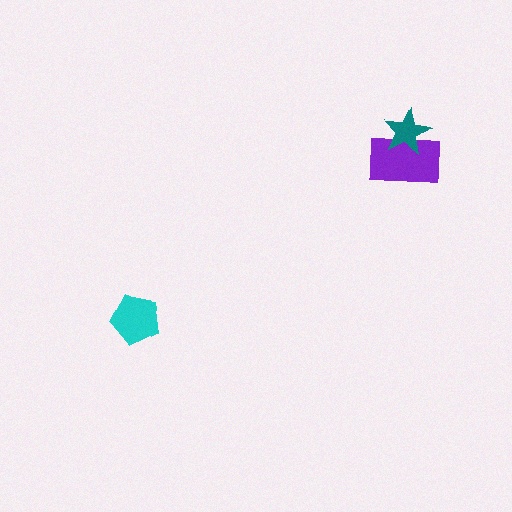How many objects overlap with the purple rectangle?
1 object overlaps with the purple rectangle.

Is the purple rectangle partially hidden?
Yes, it is partially covered by another shape.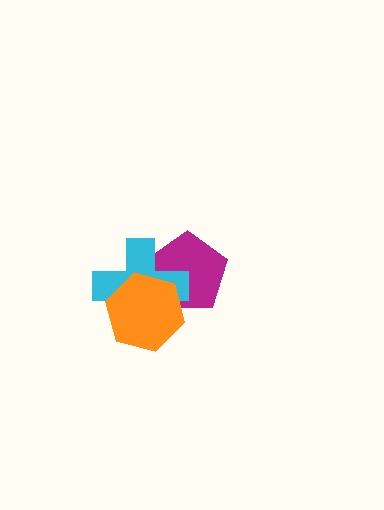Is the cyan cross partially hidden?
Yes, it is partially covered by another shape.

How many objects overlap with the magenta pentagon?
2 objects overlap with the magenta pentagon.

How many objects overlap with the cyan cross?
2 objects overlap with the cyan cross.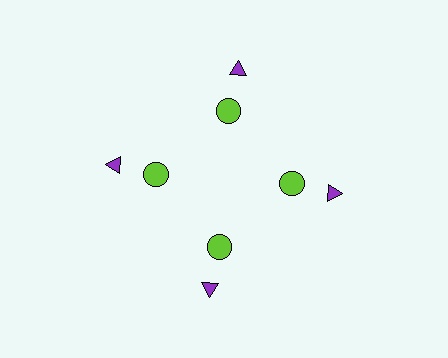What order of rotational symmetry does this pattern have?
This pattern has 4-fold rotational symmetry.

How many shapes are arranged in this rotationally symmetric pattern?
There are 12 shapes, arranged in 4 groups of 3.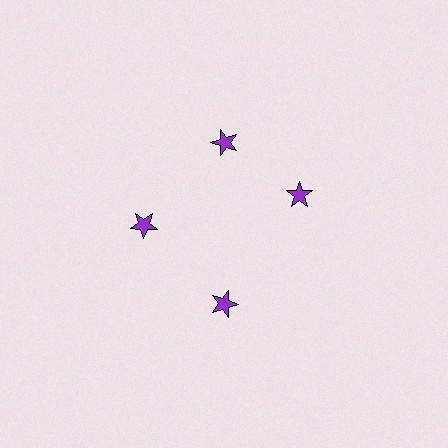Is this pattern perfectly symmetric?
No. The 4 purple stars are arranged in a ring, but one element near the 3 o'clock position is rotated out of alignment along the ring, breaking the 4-fold rotational symmetry.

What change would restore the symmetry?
The symmetry would be restored by rotating it back into even spacing with its neighbors so that all 4 stars sit at equal angles and equal distance from the center.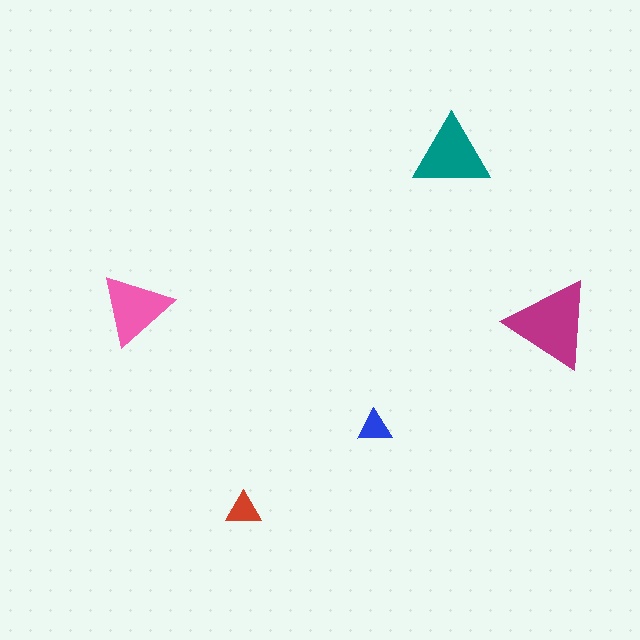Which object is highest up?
The teal triangle is topmost.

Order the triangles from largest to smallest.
the magenta one, the teal one, the pink one, the red one, the blue one.